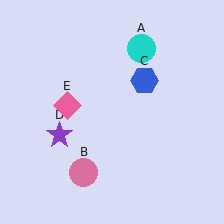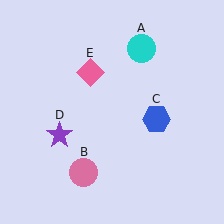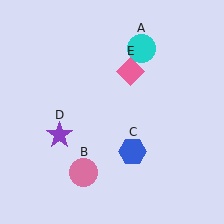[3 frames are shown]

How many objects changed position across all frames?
2 objects changed position: blue hexagon (object C), pink diamond (object E).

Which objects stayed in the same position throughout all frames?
Cyan circle (object A) and pink circle (object B) and purple star (object D) remained stationary.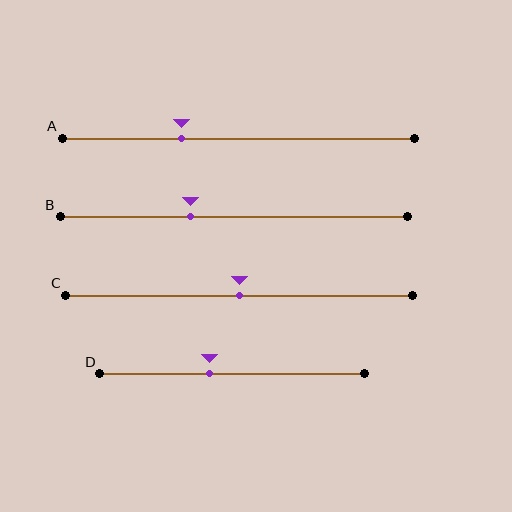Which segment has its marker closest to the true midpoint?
Segment C has its marker closest to the true midpoint.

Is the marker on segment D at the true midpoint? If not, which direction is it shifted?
No, the marker on segment D is shifted to the left by about 9% of the segment length.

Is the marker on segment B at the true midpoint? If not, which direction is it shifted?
No, the marker on segment B is shifted to the left by about 12% of the segment length.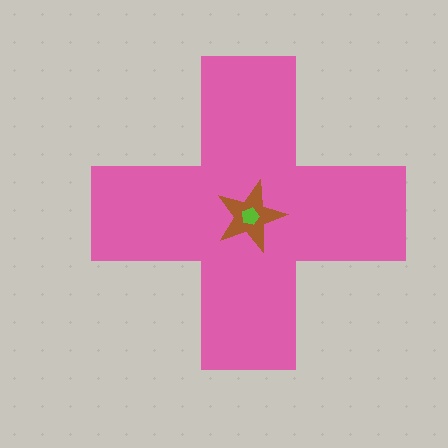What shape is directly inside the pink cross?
The brown star.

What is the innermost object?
The lime pentagon.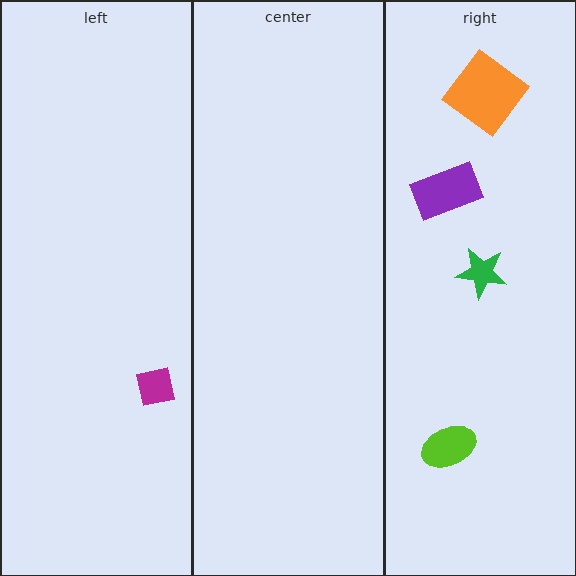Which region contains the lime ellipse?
The right region.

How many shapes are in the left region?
1.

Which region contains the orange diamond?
The right region.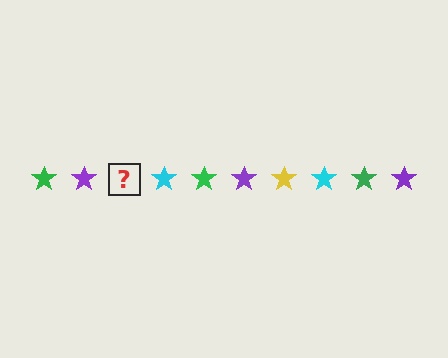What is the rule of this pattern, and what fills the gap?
The rule is that the pattern cycles through green, purple, yellow, cyan stars. The gap should be filled with a yellow star.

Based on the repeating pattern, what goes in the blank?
The blank should be a yellow star.